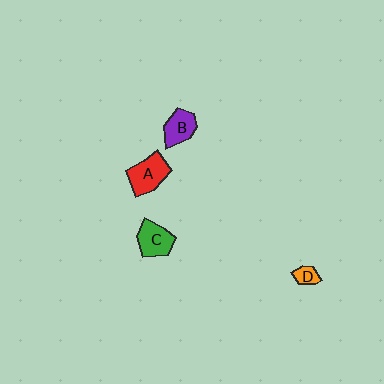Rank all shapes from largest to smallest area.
From largest to smallest: A (red), C (green), B (purple), D (orange).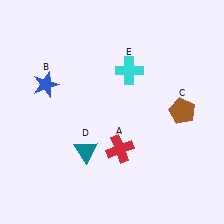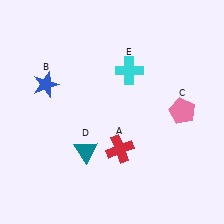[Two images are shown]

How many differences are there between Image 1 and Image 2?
There is 1 difference between the two images.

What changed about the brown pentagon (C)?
In Image 1, C is brown. In Image 2, it changed to pink.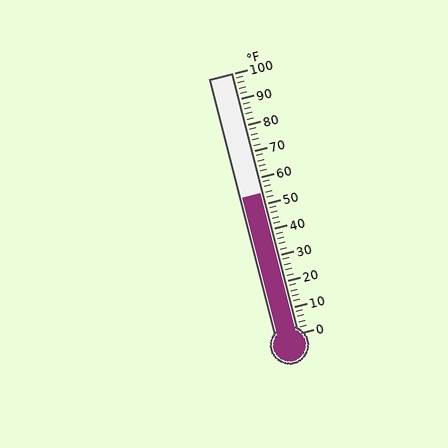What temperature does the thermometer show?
The thermometer shows approximately 54°F.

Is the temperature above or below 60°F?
The temperature is below 60°F.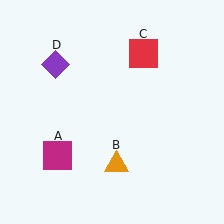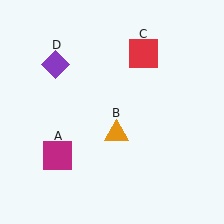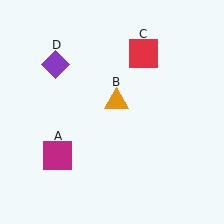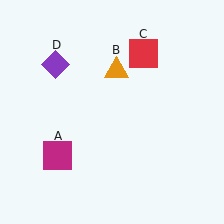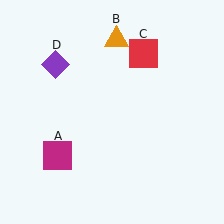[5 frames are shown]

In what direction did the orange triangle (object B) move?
The orange triangle (object B) moved up.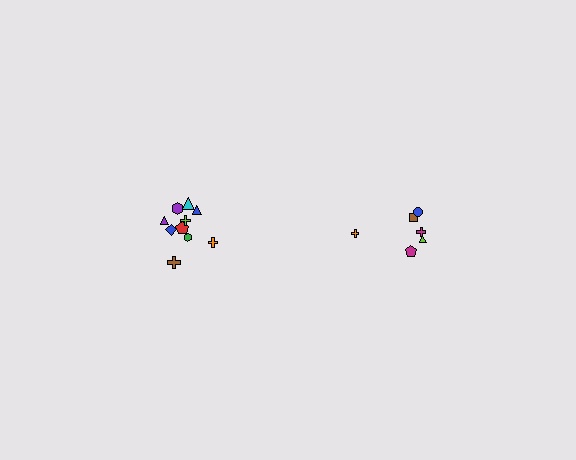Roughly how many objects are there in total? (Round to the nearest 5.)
Roughly 15 objects in total.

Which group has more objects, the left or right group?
The left group.